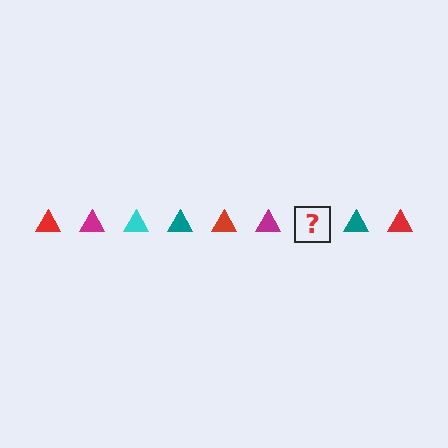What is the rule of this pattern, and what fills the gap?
The rule is that the pattern cycles through red, magenta, cyan, teal triangles. The gap should be filled with a cyan triangle.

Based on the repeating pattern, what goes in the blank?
The blank should be a cyan triangle.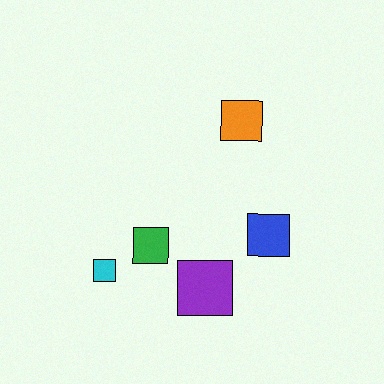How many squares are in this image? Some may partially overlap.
There are 5 squares.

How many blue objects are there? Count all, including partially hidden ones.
There is 1 blue object.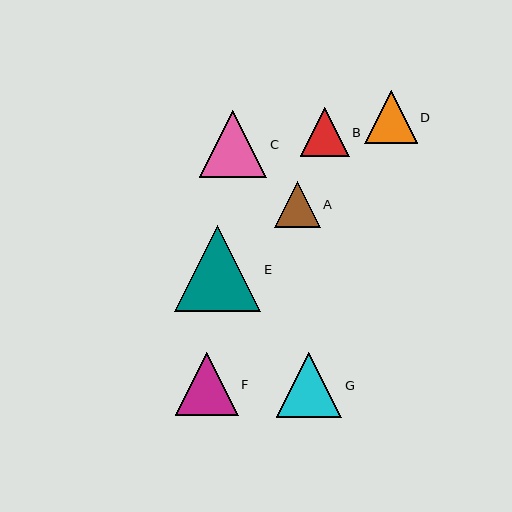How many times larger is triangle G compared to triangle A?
Triangle G is approximately 1.4 times the size of triangle A.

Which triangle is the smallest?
Triangle A is the smallest with a size of approximately 46 pixels.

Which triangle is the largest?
Triangle E is the largest with a size of approximately 86 pixels.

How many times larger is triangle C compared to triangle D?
Triangle C is approximately 1.3 times the size of triangle D.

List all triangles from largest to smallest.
From largest to smallest: E, C, G, F, D, B, A.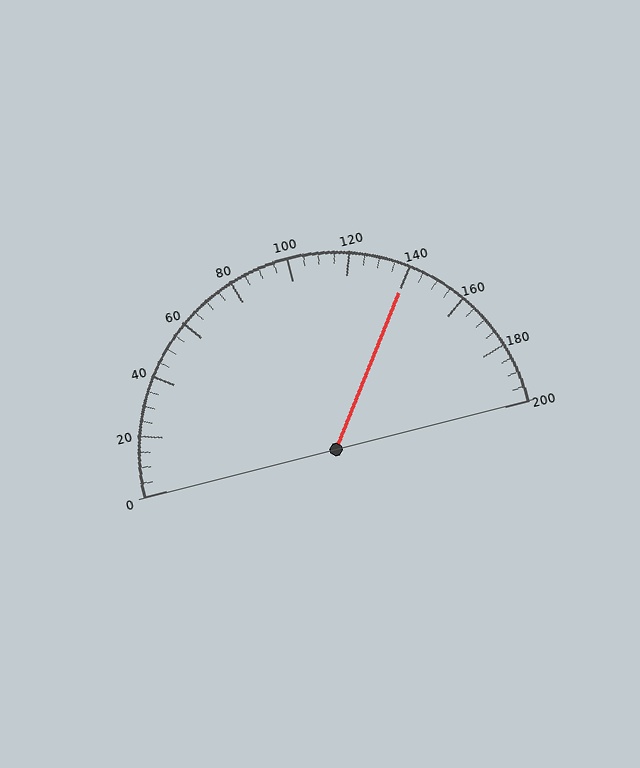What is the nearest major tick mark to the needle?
The nearest major tick mark is 140.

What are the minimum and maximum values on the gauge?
The gauge ranges from 0 to 200.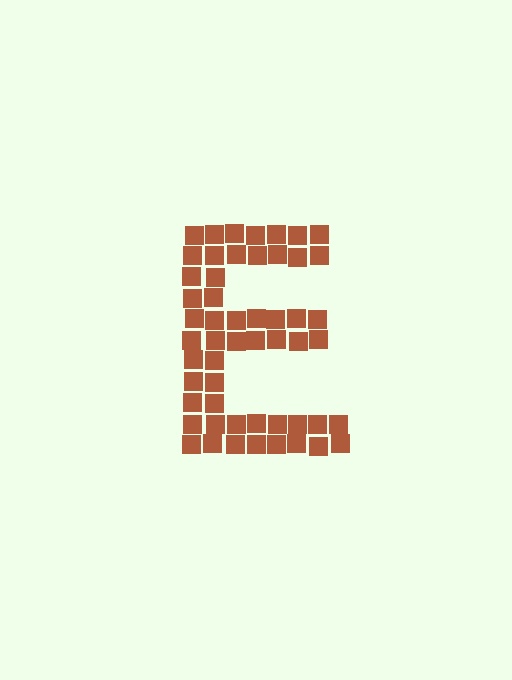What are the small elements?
The small elements are squares.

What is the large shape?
The large shape is the letter E.